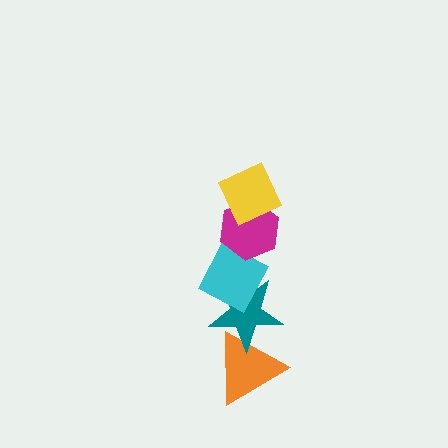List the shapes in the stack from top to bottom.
From top to bottom: the yellow diamond, the magenta hexagon, the cyan diamond, the teal star, the orange triangle.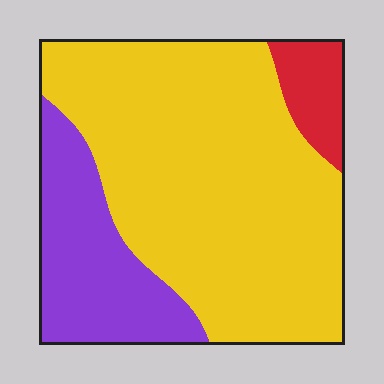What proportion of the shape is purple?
Purple takes up about one quarter (1/4) of the shape.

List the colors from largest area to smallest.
From largest to smallest: yellow, purple, red.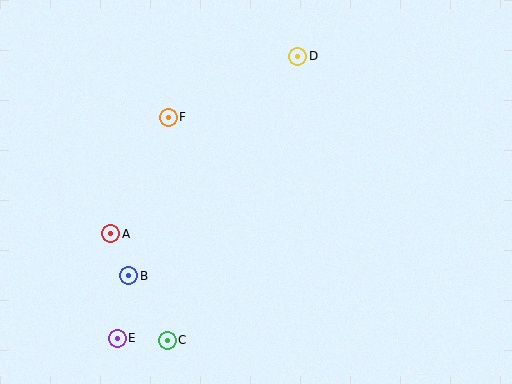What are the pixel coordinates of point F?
Point F is at (168, 117).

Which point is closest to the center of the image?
Point F at (168, 117) is closest to the center.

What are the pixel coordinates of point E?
Point E is at (117, 338).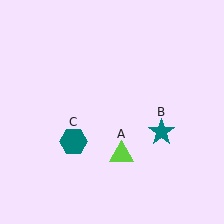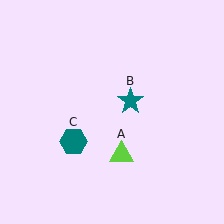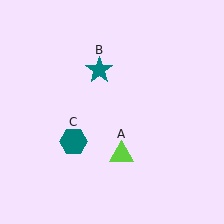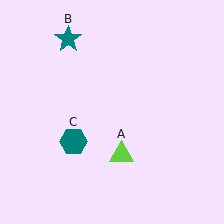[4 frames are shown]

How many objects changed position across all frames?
1 object changed position: teal star (object B).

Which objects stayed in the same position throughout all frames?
Lime triangle (object A) and teal hexagon (object C) remained stationary.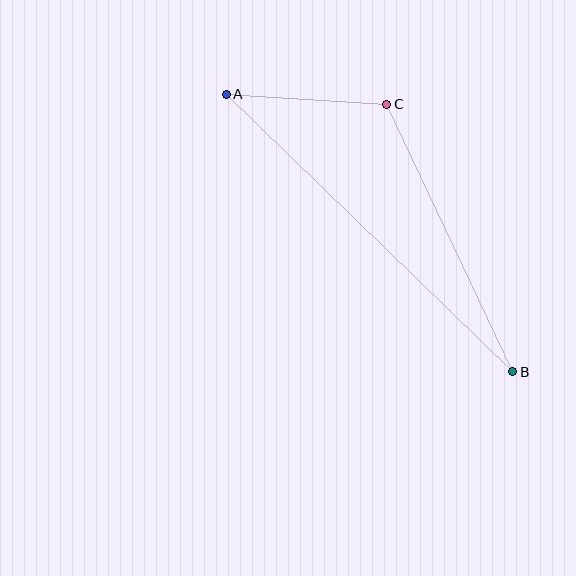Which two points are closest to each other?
Points A and C are closest to each other.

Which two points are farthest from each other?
Points A and B are farthest from each other.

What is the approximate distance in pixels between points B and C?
The distance between B and C is approximately 296 pixels.